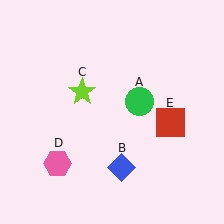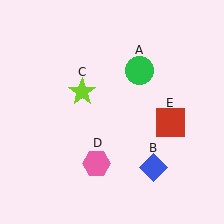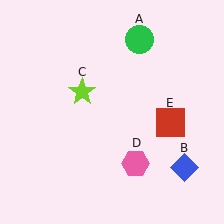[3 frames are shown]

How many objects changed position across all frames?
3 objects changed position: green circle (object A), blue diamond (object B), pink hexagon (object D).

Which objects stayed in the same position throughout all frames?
Lime star (object C) and red square (object E) remained stationary.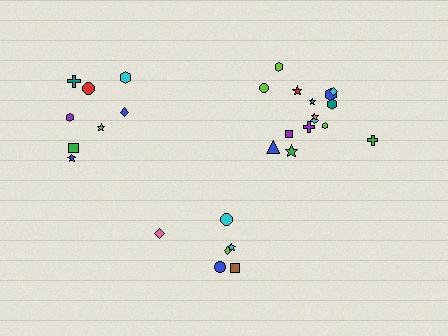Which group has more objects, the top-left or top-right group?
The top-right group.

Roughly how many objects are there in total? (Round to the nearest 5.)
Roughly 30 objects in total.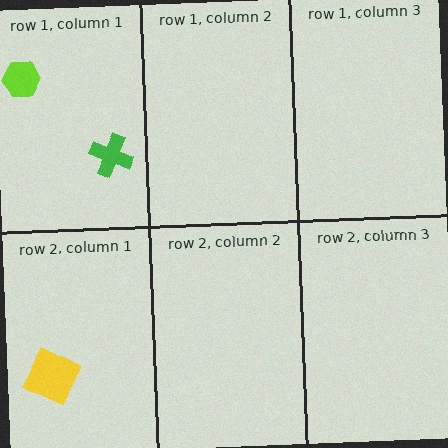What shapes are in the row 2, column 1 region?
The yellow square.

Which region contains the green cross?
The row 1, column 1 region.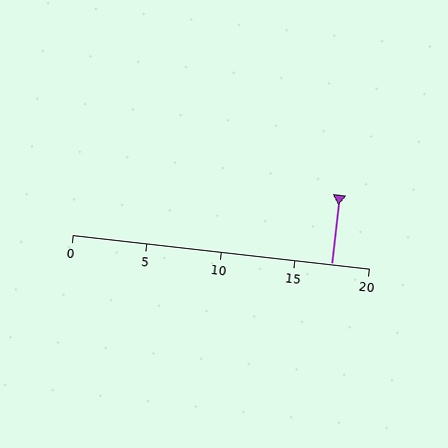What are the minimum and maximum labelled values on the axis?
The axis runs from 0 to 20.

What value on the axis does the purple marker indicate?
The marker indicates approximately 17.5.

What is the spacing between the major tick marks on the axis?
The major ticks are spaced 5 apart.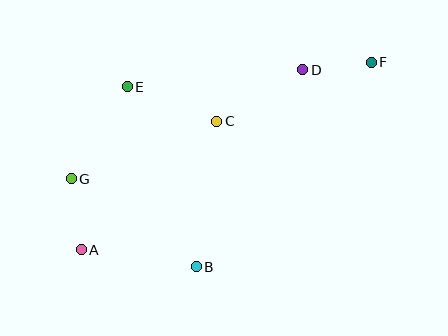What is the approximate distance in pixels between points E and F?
The distance between E and F is approximately 245 pixels.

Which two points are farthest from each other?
Points A and F are farthest from each other.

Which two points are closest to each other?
Points D and F are closest to each other.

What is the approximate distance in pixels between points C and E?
The distance between C and E is approximately 96 pixels.